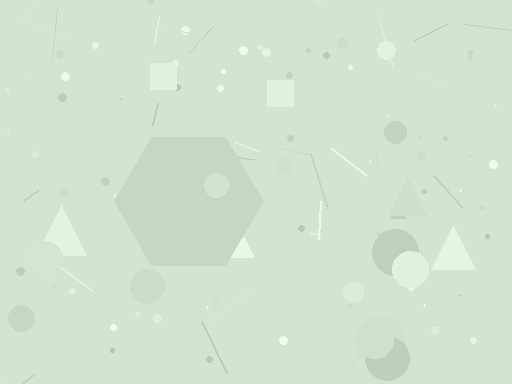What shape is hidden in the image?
A hexagon is hidden in the image.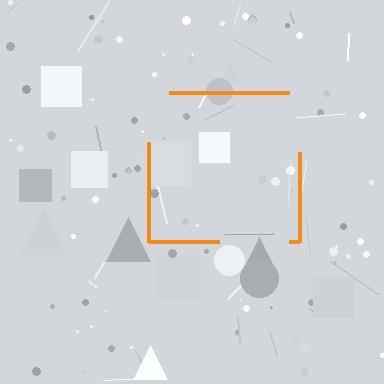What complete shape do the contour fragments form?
The contour fragments form a square.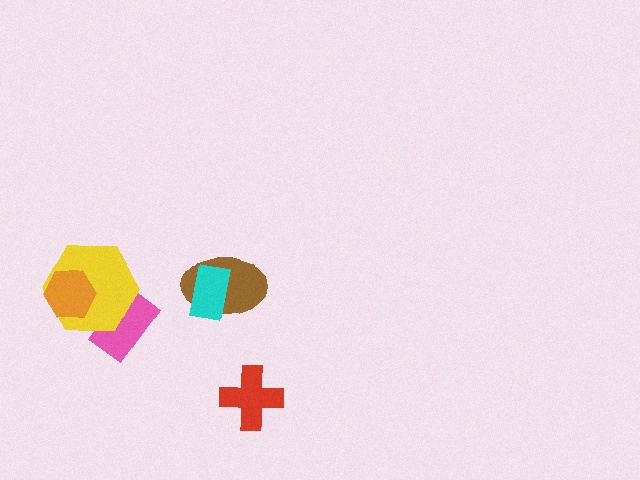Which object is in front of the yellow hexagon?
The orange hexagon is in front of the yellow hexagon.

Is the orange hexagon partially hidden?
No, no other shape covers it.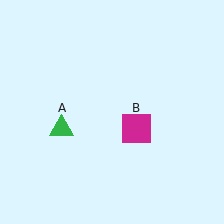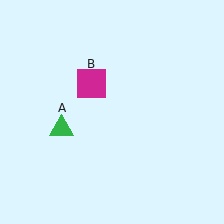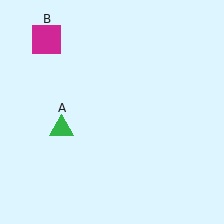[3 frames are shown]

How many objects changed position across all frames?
1 object changed position: magenta square (object B).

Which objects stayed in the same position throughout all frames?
Green triangle (object A) remained stationary.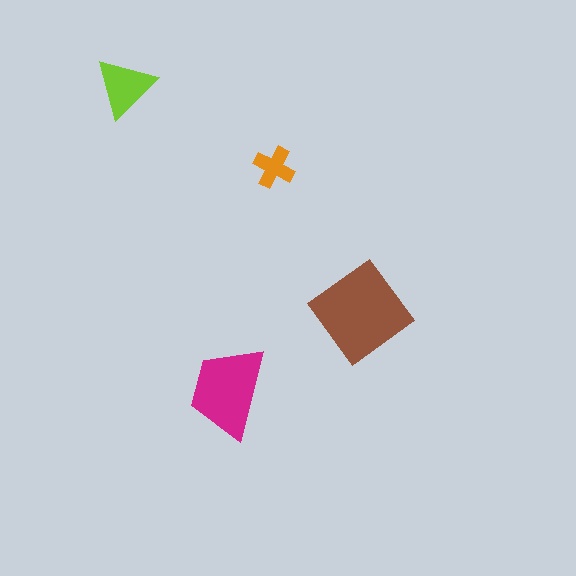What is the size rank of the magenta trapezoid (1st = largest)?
2nd.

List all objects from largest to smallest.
The brown diamond, the magenta trapezoid, the lime triangle, the orange cross.